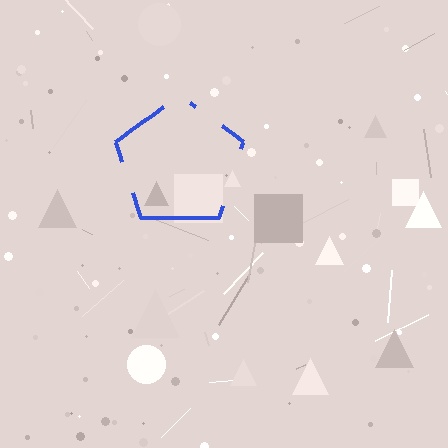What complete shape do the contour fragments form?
The contour fragments form a pentagon.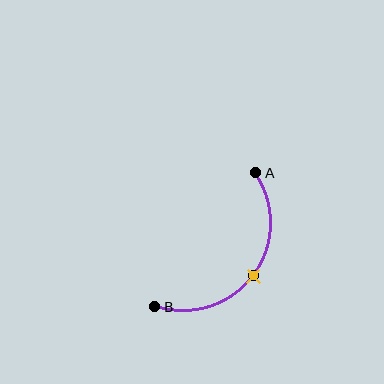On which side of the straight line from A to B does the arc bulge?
The arc bulges below and to the right of the straight line connecting A and B.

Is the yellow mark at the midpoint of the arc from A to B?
Yes. The yellow mark lies on the arc at equal arc-length from both A and B — it is the arc midpoint.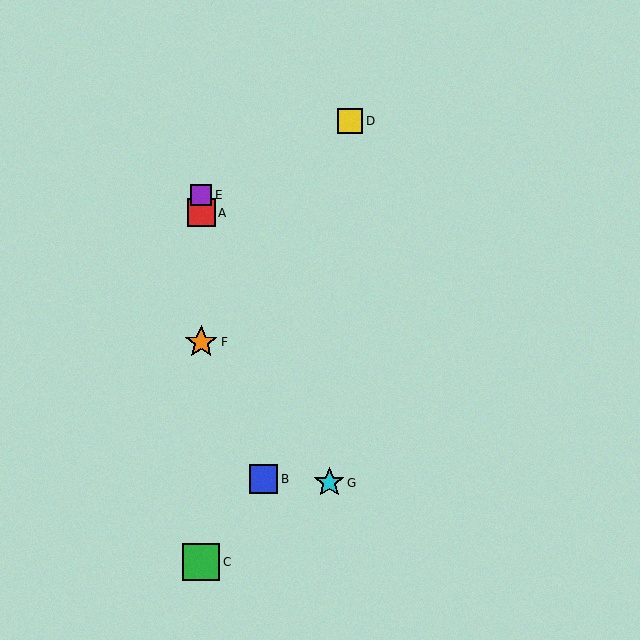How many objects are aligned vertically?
4 objects (A, C, E, F) are aligned vertically.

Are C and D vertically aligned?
No, C is at x≈201 and D is at x≈350.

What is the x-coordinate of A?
Object A is at x≈201.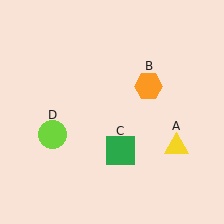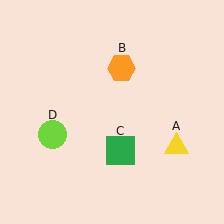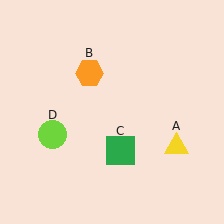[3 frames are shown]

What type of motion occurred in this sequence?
The orange hexagon (object B) rotated counterclockwise around the center of the scene.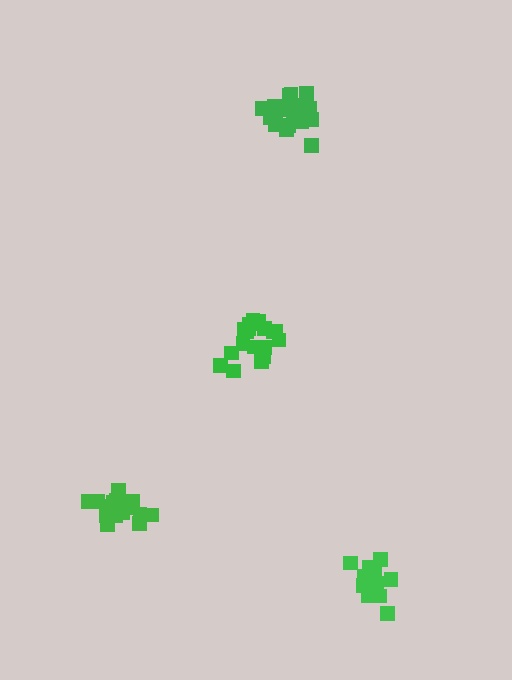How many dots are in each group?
Group 1: 20 dots, Group 2: 20 dots, Group 3: 17 dots, Group 4: 19 dots (76 total).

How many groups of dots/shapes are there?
There are 4 groups.